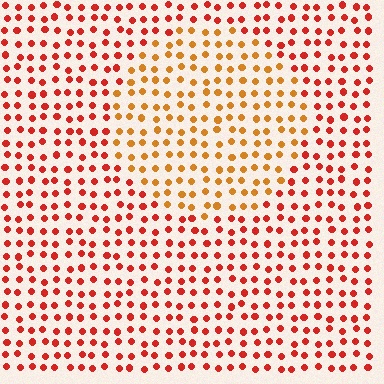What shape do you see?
I see a circle.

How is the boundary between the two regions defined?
The boundary is defined purely by a slight shift in hue (about 32 degrees). Spacing, size, and orientation are identical on both sides.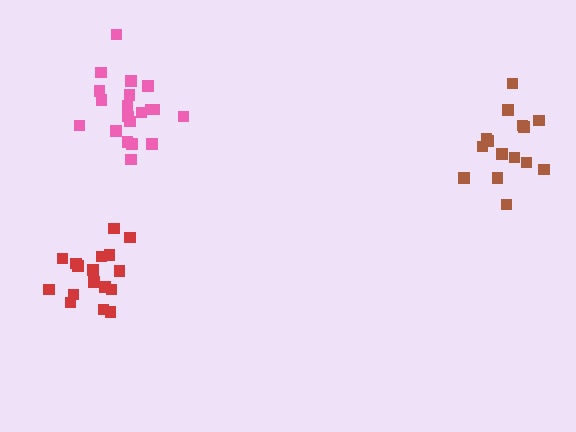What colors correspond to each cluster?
The clusters are colored: brown, red, pink.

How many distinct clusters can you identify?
There are 3 distinct clusters.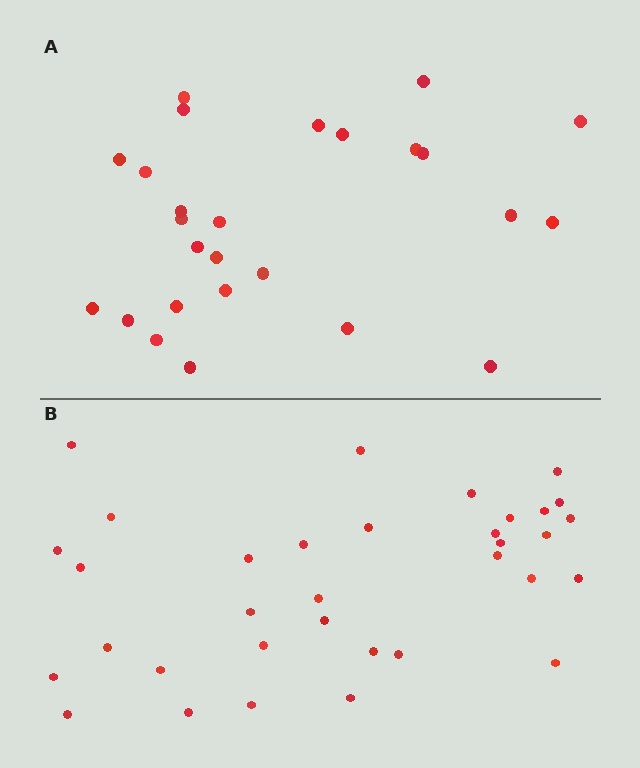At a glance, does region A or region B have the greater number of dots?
Region B (the bottom region) has more dots.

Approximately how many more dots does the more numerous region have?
Region B has roughly 8 or so more dots than region A.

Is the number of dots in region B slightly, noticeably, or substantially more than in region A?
Region B has noticeably more, but not dramatically so. The ratio is roughly 1.3 to 1.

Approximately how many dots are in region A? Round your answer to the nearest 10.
About 30 dots. (The exact count is 26, which rounds to 30.)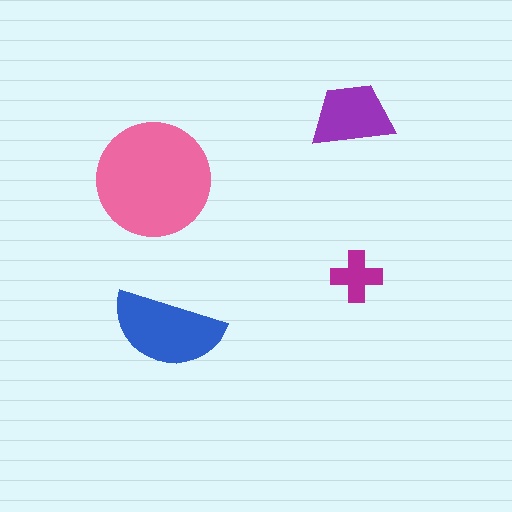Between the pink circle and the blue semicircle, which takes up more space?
The pink circle.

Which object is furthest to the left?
The pink circle is leftmost.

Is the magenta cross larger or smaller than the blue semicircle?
Smaller.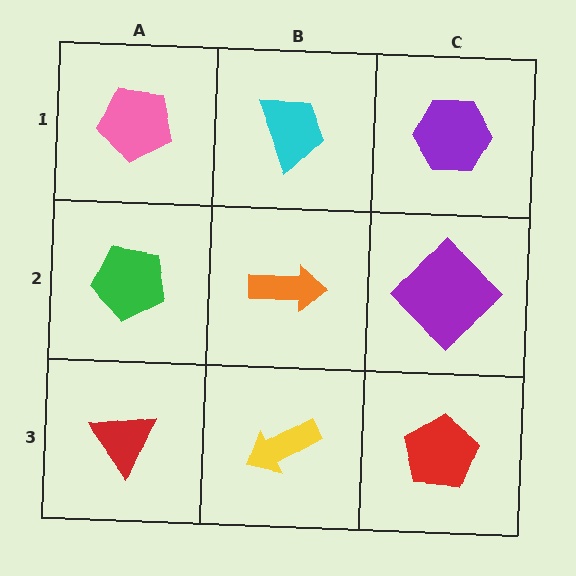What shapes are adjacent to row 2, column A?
A pink pentagon (row 1, column A), a red triangle (row 3, column A), an orange arrow (row 2, column B).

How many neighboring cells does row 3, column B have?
3.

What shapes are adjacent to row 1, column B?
An orange arrow (row 2, column B), a pink pentagon (row 1, column A), a purple hexagon (row 1, column C).